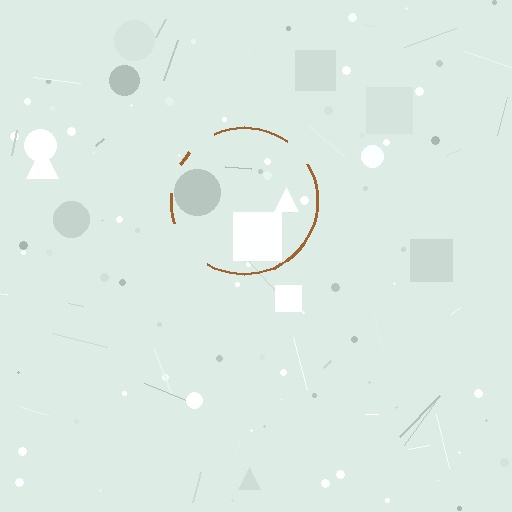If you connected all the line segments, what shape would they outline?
They would outline a circle.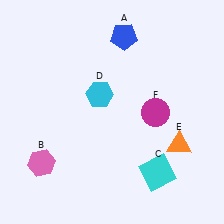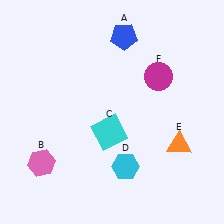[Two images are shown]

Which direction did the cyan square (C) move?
The cyan square (C) moved left.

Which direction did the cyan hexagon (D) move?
The cyan hexagon (D) moved down.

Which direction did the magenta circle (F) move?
The magenta circle (F) moved up.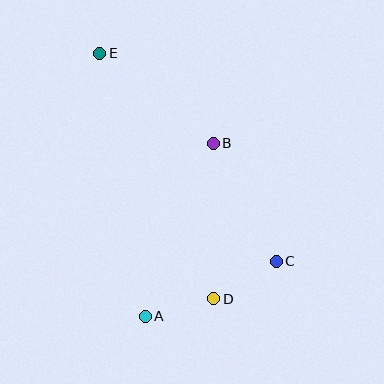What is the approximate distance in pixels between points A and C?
The distance between A and C is approximately 142 pixels.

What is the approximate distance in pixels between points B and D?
The distance between B and D is approximately 155 pixels.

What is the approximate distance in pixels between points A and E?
The distance between A and E is approximately 267 pixels.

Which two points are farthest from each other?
Points C and E are farthest from each other.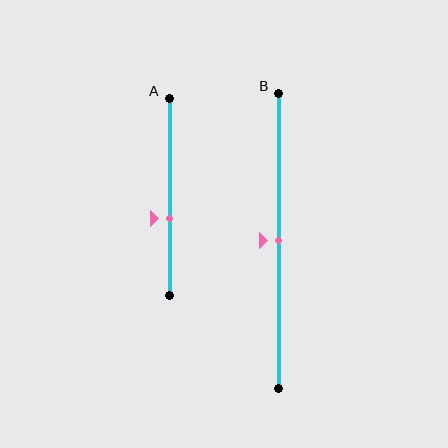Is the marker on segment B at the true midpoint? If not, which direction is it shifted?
Yes, the marker on segment B is at the true midpoint.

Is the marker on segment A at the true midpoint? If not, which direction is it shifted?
No, the marker on segment A is shifted downward by about 11% of the segment length.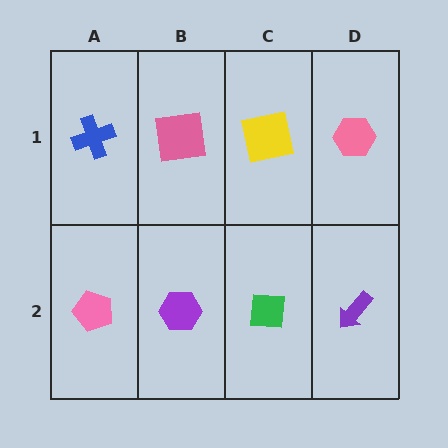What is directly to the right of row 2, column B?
A green square.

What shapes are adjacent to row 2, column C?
A yellow square (row 1, column C), a purple hexagon (row 2, column B), a purple arrow (row 2, column D).